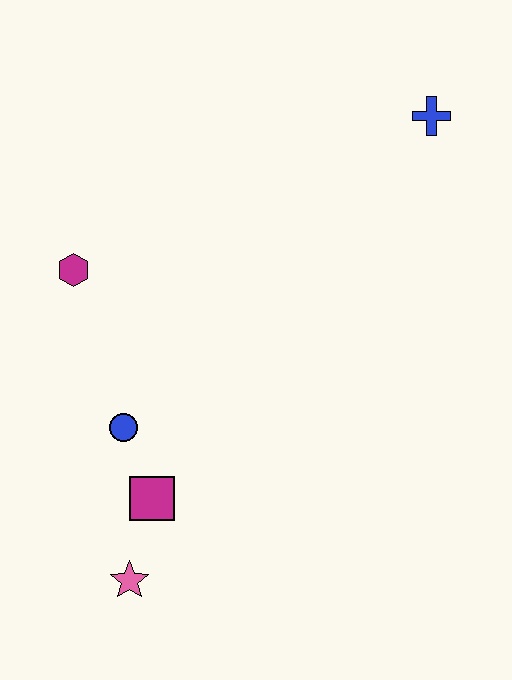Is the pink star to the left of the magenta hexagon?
No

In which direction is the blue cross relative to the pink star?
The blue cross is above the pink star.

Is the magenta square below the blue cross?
Yes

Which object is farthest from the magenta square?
The blue cross is farthest from the magenta square.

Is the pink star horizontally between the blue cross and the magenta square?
No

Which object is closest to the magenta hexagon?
The blue circle is closest to the magenta hexagon.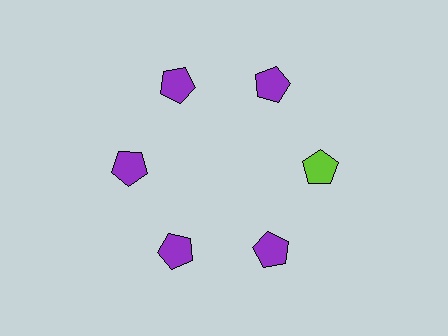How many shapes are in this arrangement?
There are 6 shapes arranged in a ring pattern.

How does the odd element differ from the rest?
It has a different color: lime instead of purple.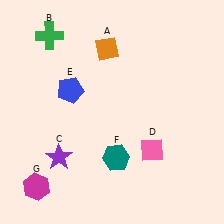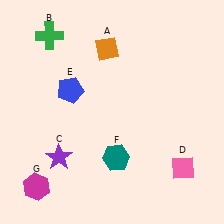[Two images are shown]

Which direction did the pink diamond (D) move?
The pink diamond (D) moved right.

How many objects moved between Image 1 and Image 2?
1 object moved between the two images.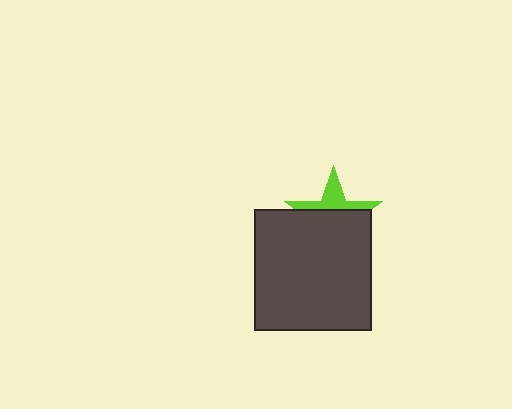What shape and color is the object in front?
The object in front is a dark gray rectangle.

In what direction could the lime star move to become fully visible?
The lime star could move up. That would shift it out from behind the dark gray rectangle entirely.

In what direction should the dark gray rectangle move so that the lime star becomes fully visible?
The dark gray rectangle should move down. That is the shortest direction to clear the overlap and leave the lime star fully visible.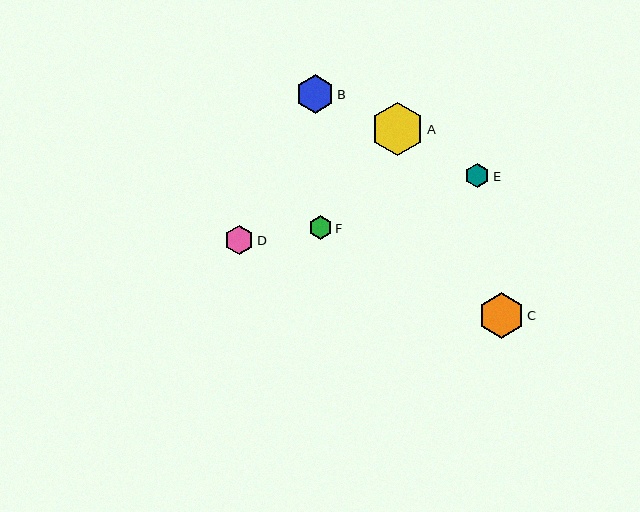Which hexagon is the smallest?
Hexagon F is the smallest with a size of approximately 23 pixels.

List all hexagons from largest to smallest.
From largest to smallest: A, C, B, D, E, F.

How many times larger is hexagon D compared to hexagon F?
Hexagon D is approximately 1.3 times the size of hexagon F.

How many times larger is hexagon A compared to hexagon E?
Hexagon A is approximately 2.2 times the size of hexagon E.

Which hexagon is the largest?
Hexagon A is the largest with a size of approximately 53 pixels.